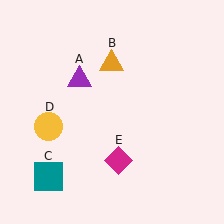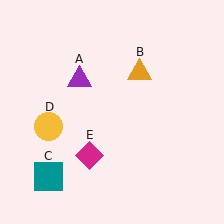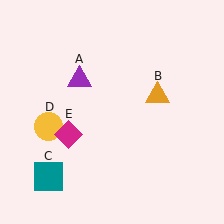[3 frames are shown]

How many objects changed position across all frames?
2 objects changed position: orange triangle (object B), magenta diamond (object E).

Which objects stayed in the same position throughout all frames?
Purple triangle (object A) and teal square (object C) and yellow circle (object D) remained stationary.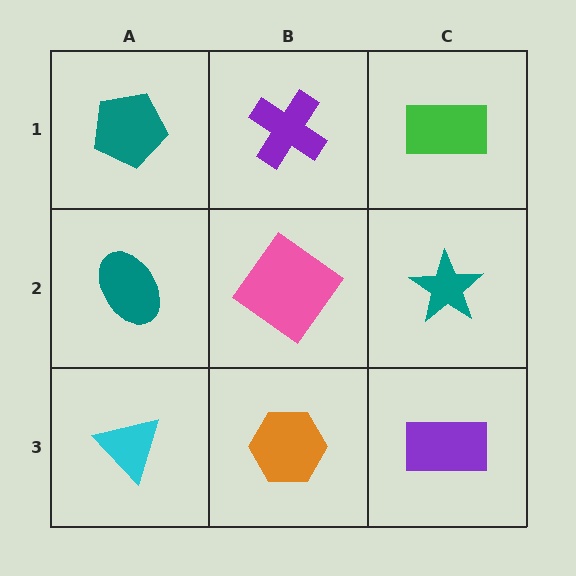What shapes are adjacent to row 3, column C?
A teal star (row 2, column C), an orange hexagon (row 3, column B).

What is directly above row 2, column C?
A green rectangle.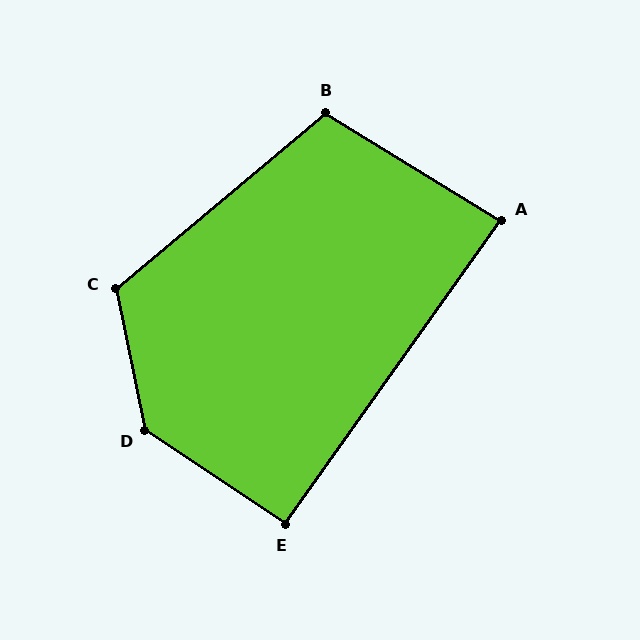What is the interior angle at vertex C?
Approximately 118 degrees (obtuse).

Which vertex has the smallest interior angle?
A, at approximately 86 degrees.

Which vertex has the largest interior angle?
D, at approximately 135 degrees.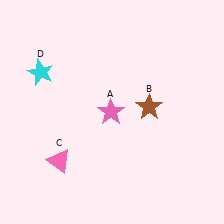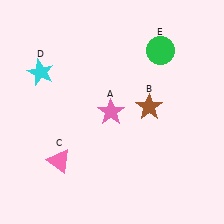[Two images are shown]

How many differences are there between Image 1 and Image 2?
There is 1 difference between the two images.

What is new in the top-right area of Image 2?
A green circle (E) was added in the top-right area of Image 2.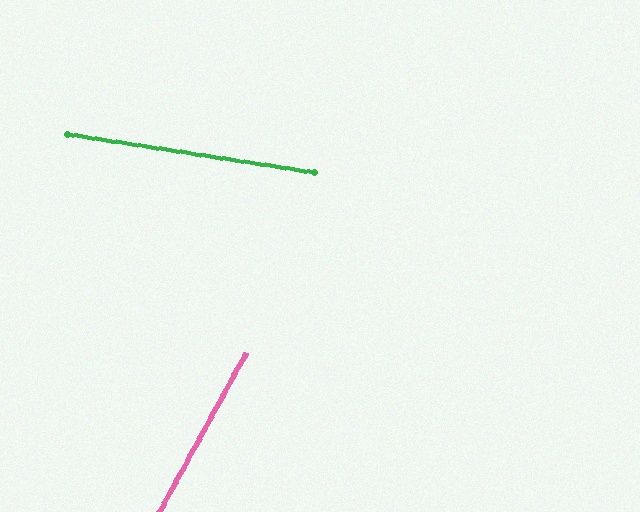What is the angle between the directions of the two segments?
Approximately 70 degrees.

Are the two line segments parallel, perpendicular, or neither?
Neither parallel nor perpendicular — they differ by about 70°.